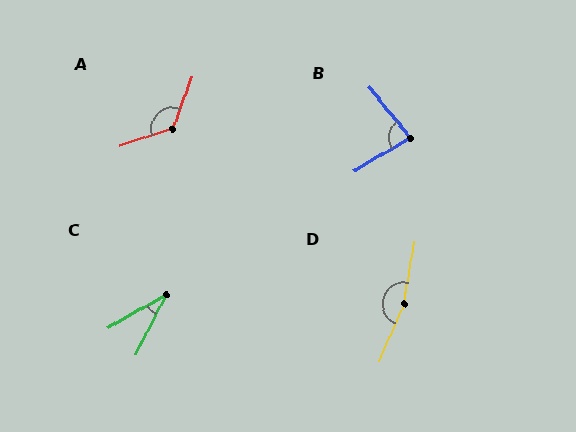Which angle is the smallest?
C, at approximately 34 degrees.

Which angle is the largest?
D, at approximately 166 degrees.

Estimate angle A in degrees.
Approximately 128 degrees.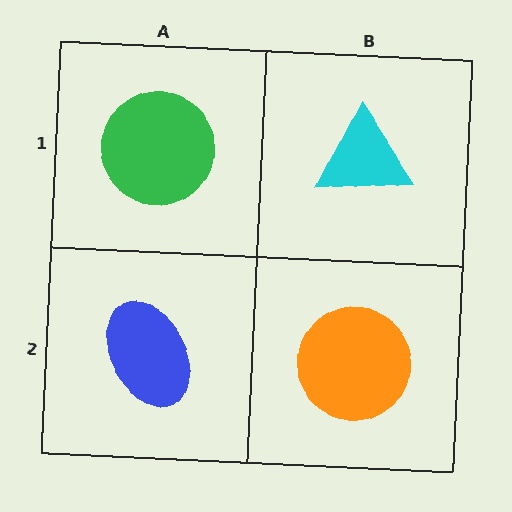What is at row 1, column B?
A cyan triangle.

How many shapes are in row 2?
2 shapes.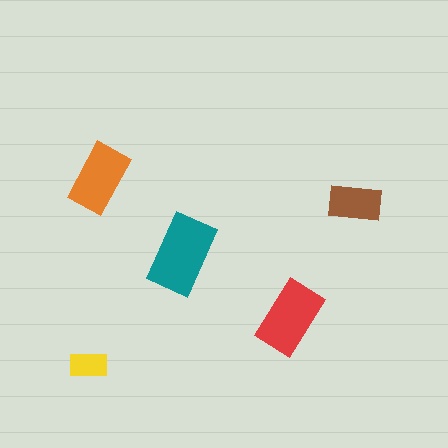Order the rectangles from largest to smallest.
the teal one, the red one, the orange one, the brown one, the yellow one.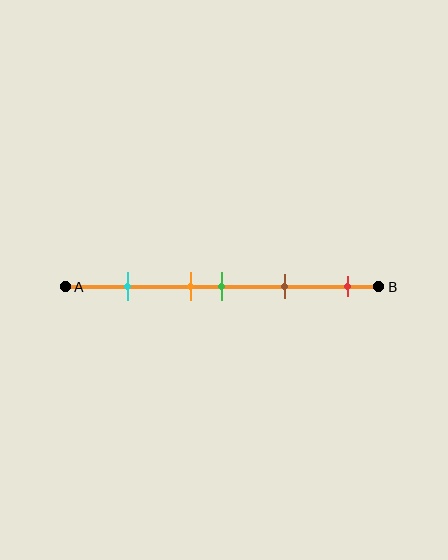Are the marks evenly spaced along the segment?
No, the marks are not evenly spaced.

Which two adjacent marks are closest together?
The orange and green marks are the closest adjacent pair.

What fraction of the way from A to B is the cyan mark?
The cyan mark is approximately 20% (0.2) of the way from A to B.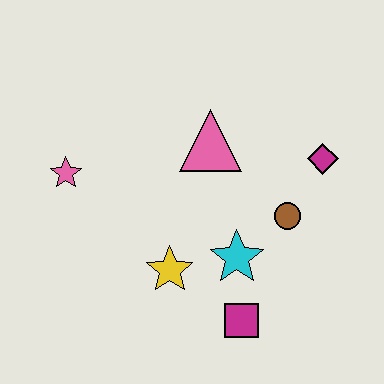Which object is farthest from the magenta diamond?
The pink star is farthest from the magenta diamond.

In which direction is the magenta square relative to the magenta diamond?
The magenta square is below the magenta diamond.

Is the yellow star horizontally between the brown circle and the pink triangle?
No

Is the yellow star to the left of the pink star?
No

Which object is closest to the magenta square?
The cyan star is closest to the magenta square.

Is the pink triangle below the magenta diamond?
No